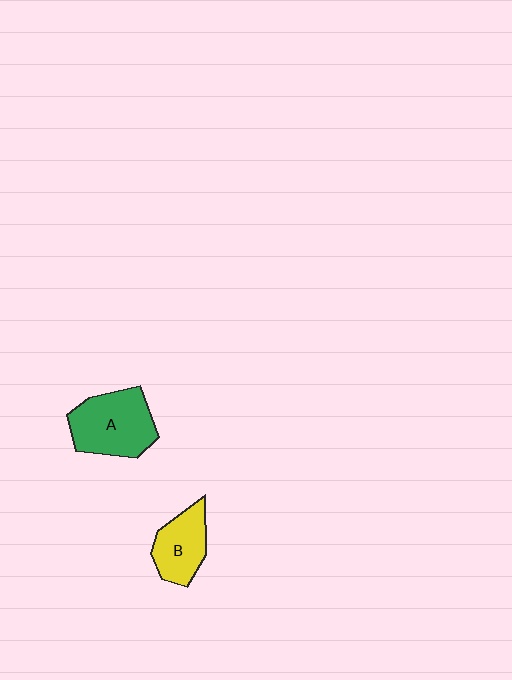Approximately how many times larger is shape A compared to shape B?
Approximately 1.4 times.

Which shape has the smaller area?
Shape B (yellow).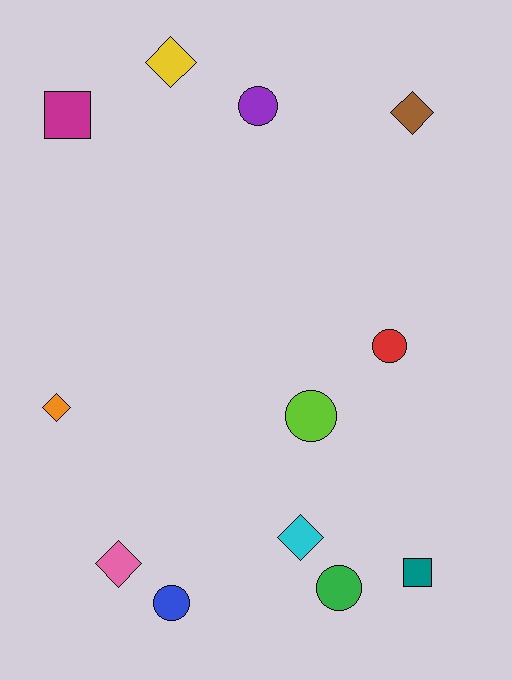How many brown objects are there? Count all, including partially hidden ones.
There is 1 brown object.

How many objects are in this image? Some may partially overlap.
There are 12 objects.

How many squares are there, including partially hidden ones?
There are 2 squares.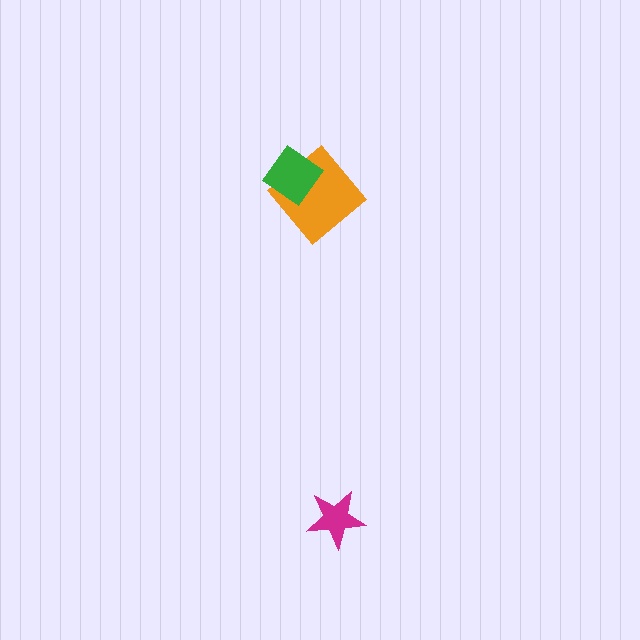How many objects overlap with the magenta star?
0 objects overlap with the magenta star.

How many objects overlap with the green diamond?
1 object overlaps with the green diamond.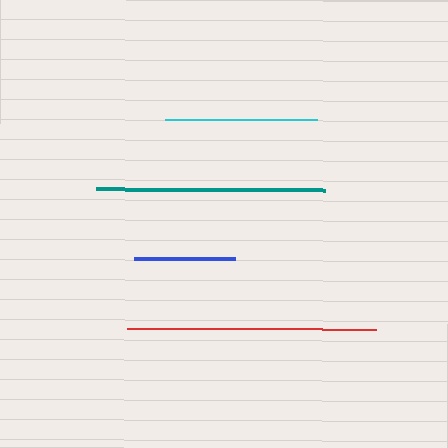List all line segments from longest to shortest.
From longest to shortest: red, teal, cyan, blue.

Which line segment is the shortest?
The blue line is the shortest at approximately 100 pixels.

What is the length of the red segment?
The red segment is approximately 248 pixels long.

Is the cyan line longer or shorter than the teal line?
The teal line is longer than the cyan line.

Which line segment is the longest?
The red line is the longest at approximately 248 pixels.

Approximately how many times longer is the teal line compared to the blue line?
The teal line is approximately 2.3 times the length of the blue line.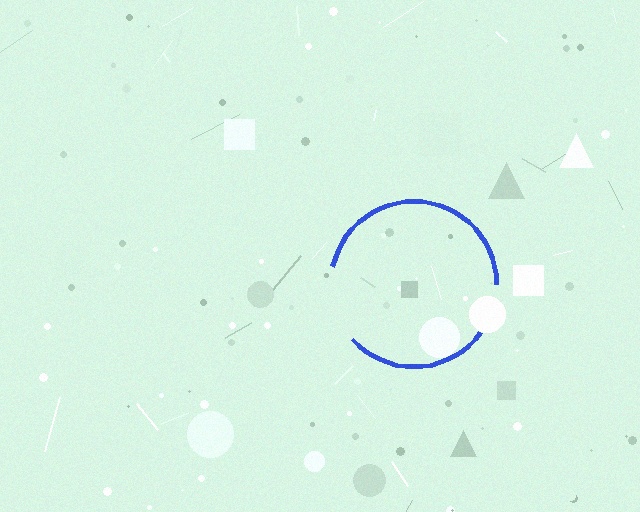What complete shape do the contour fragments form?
The contour fragments form a circle.